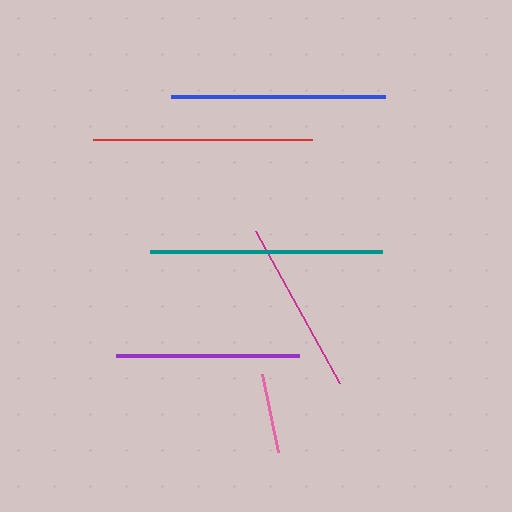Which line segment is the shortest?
The pink line is the shortest at approximately 79 pixels.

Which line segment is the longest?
The teal line is the longest at approximately 233 pixels.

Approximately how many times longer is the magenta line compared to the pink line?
The magenta line is approximately 2.2 times the length of the pink line.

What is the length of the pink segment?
The pink segment is approximately 79 pixels long.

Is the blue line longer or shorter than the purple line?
The blue line is longer than the purple line.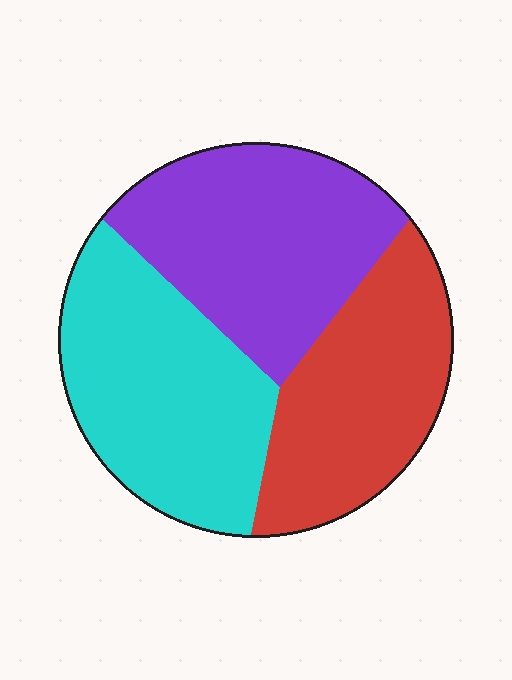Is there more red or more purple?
Purple.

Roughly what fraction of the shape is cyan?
Cyan takes up about three eighths (3/8) of the shape.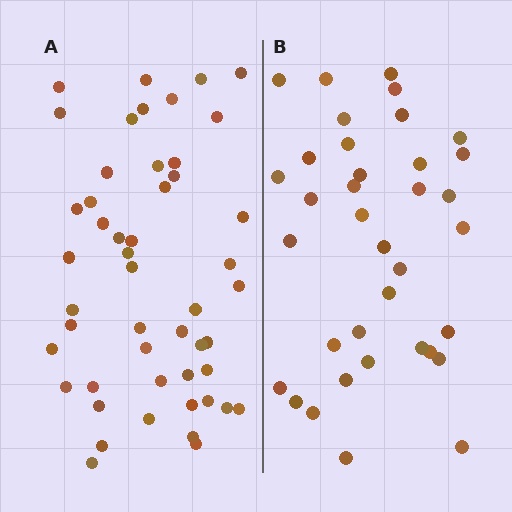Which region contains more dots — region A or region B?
Region A (the left region) has more dots.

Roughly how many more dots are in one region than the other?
Region A has approximately 15 more dots than region B.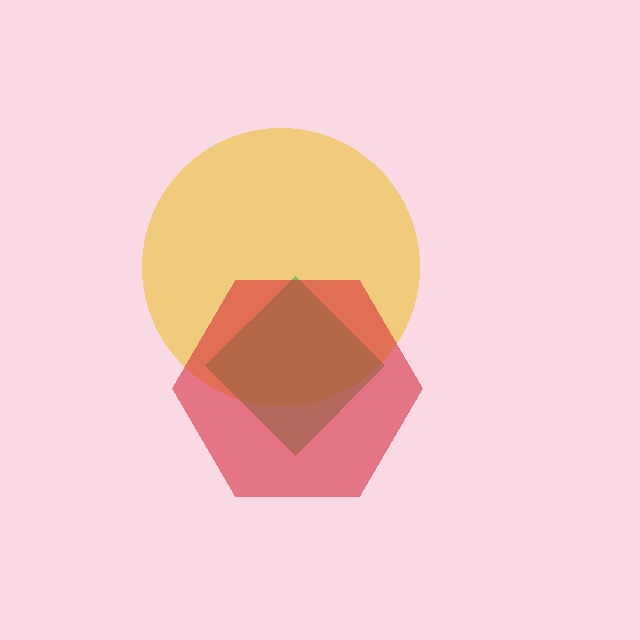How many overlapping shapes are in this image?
There are 3 overlapping shapes in the image.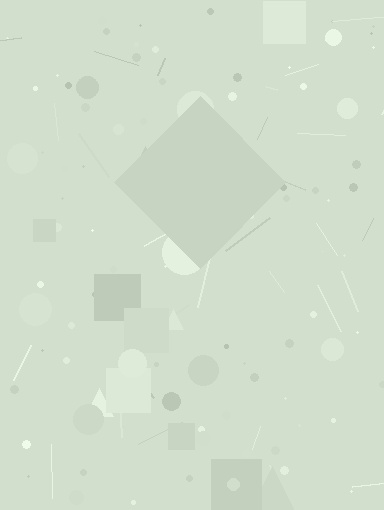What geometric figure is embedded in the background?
A diamond is embedded in the background.